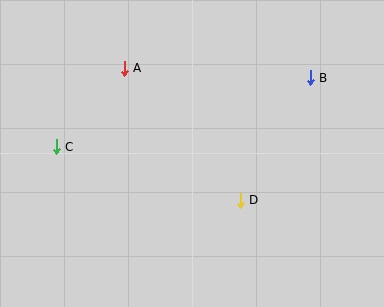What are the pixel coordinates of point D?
Point D is at (240, 200).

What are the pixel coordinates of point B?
Point B is at (310, 78).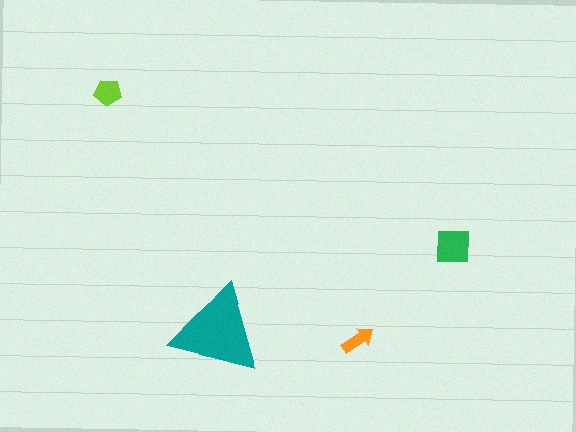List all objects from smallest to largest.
The orange arrow, the lime pentagon, the green square, the teal triangle.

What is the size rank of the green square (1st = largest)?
2nd.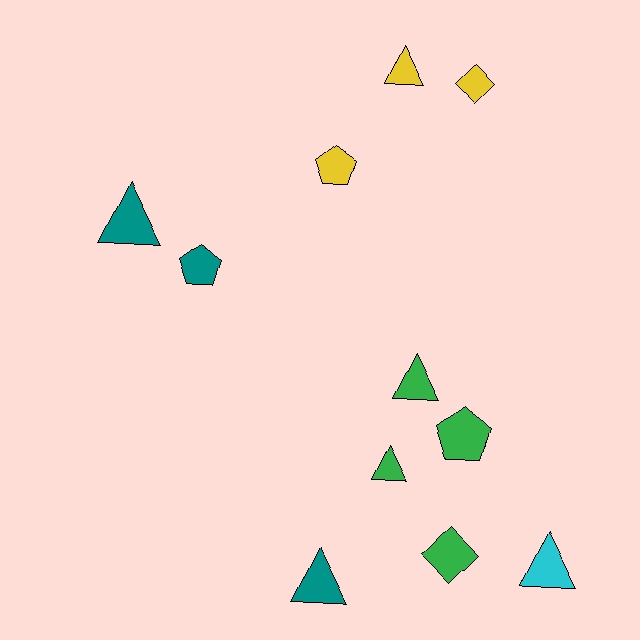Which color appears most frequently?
Green, with 4 objects.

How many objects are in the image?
There are 11 objects.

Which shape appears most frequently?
Triangle, with 6 objects.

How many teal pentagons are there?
There is 1 teal pentagon.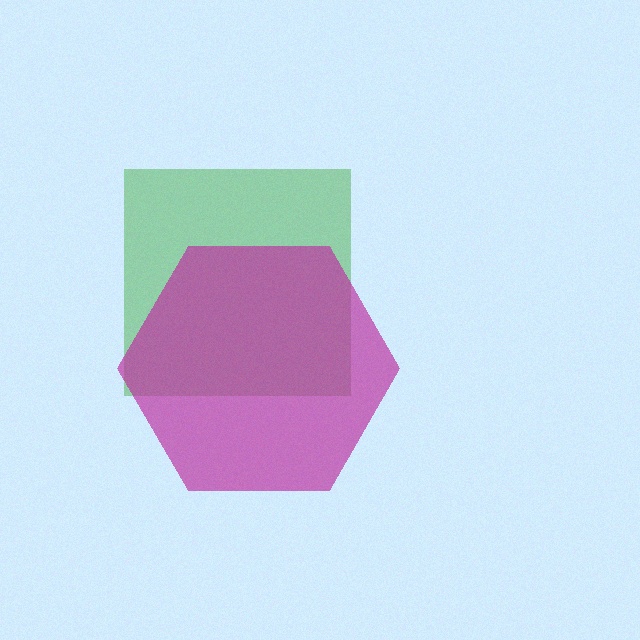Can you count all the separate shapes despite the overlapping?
Yes, there are 2 separate shapes.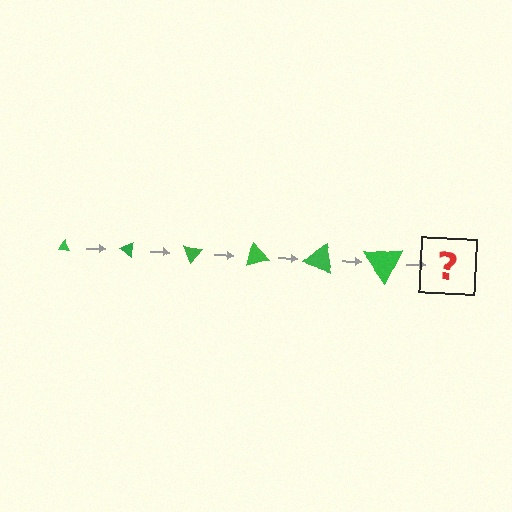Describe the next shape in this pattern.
It should be a triangle, larger than the previous one and rotated 210 degrees from the start.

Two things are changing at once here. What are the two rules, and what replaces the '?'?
The two rules are that the triangle grows larger each step and it rotates 35 degrees each step. The '?' should be a triangle, larger than the previous one and rotated 210 degrees from the start.